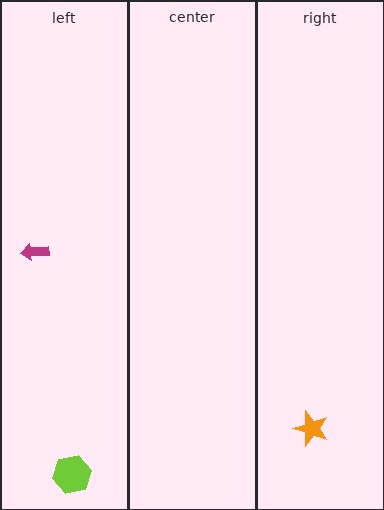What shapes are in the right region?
The orange star.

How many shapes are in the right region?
1.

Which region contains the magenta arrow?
The left region.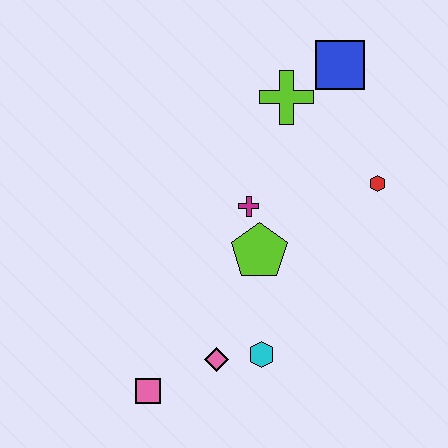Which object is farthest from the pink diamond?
The blue square is farthest from the pink diamond.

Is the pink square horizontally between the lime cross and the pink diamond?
No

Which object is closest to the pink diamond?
The cyan hexagon is closest to the pink diamond.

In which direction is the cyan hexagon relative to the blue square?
The cyan hexagon is below the blue square.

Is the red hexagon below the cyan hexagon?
No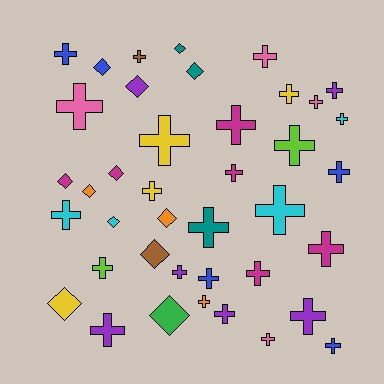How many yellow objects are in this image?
There are 4 yellow objects.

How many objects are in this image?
There are 40 objects.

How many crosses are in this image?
There are 28 crosses.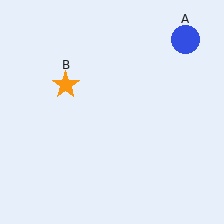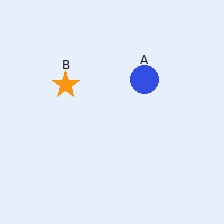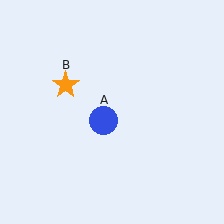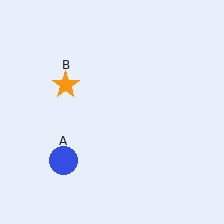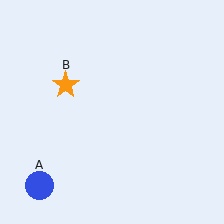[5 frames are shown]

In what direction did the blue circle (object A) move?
The blue circle (object A) moved down and to the left.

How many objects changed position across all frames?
1 object changed position: blue circle (object A).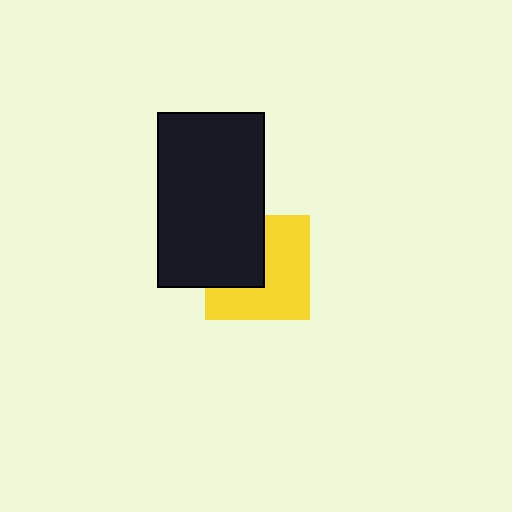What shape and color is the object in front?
The object in front is a black rectangle.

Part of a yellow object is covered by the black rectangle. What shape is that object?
It is a square.